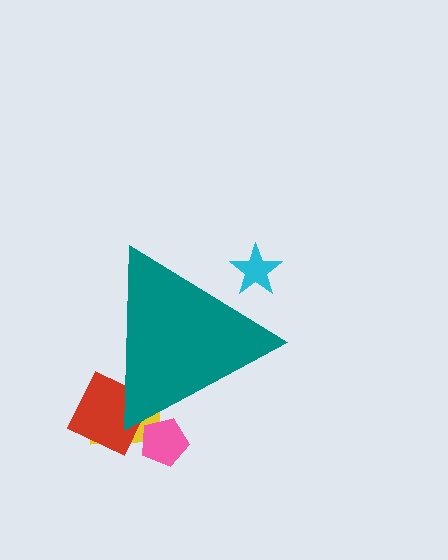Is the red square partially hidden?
Yes, the red square is partially hidden behind the teal triangle.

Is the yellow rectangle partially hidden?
Yes, the yellow rectangle is partially hidden behind the teal triangle.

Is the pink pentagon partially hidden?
Yes, the pink pentagon is partially hidden behind the teal triangle.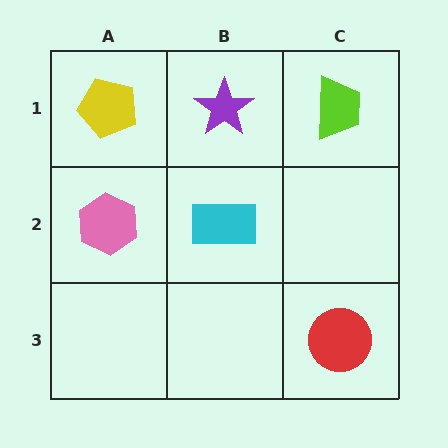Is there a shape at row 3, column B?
No, that cell is empty.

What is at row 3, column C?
A red circle.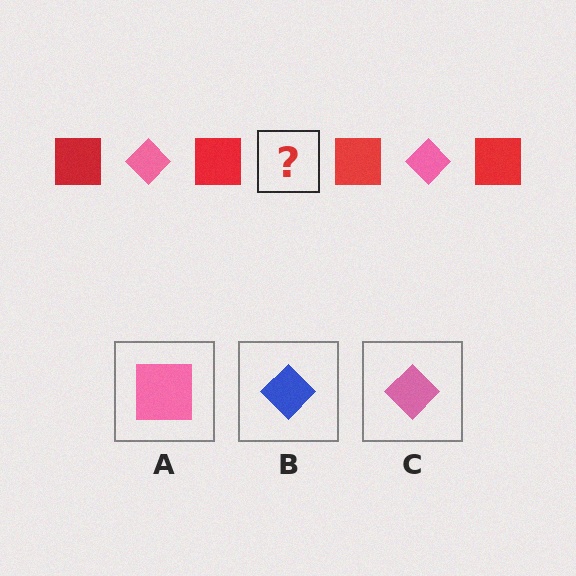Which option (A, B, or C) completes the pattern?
C.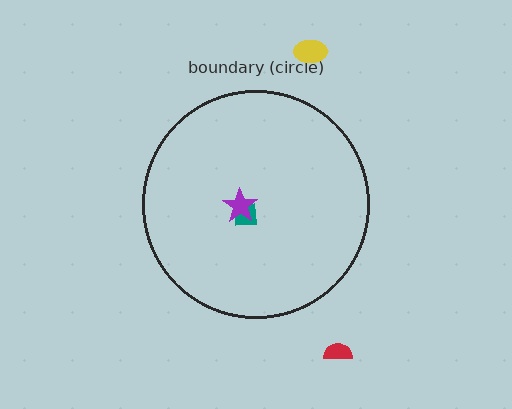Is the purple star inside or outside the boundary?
Inside.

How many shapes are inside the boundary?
2 inside, 2 outside.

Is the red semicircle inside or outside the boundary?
Outside.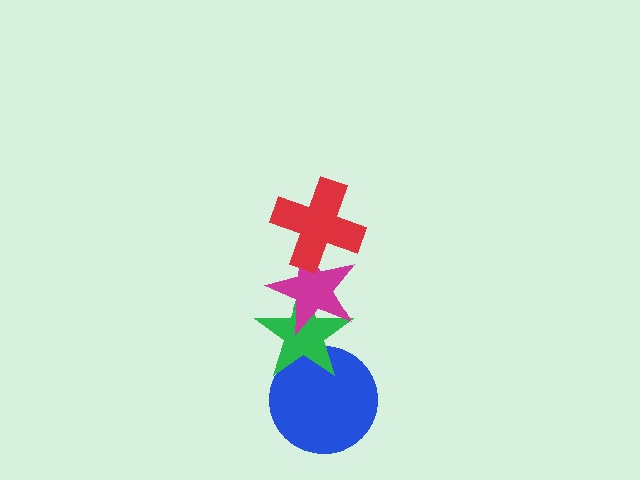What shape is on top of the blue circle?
The green star is on top of the blue circle.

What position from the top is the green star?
The green star is 3rd from the top.